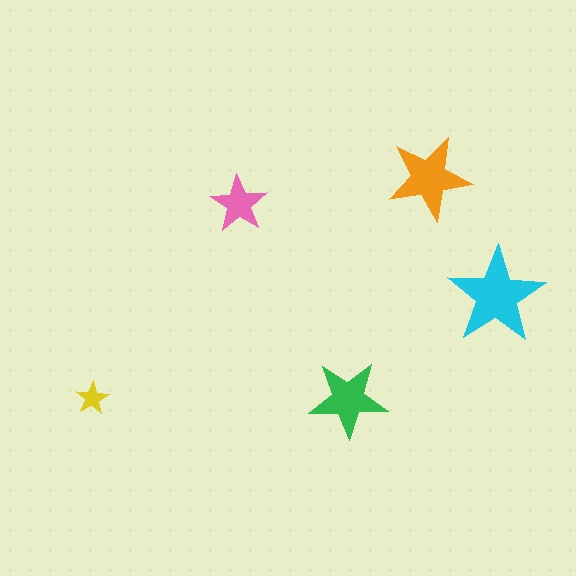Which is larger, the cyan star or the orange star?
The cyan one.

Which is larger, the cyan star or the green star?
The cyan one.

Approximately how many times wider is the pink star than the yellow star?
About 1.5 times wider.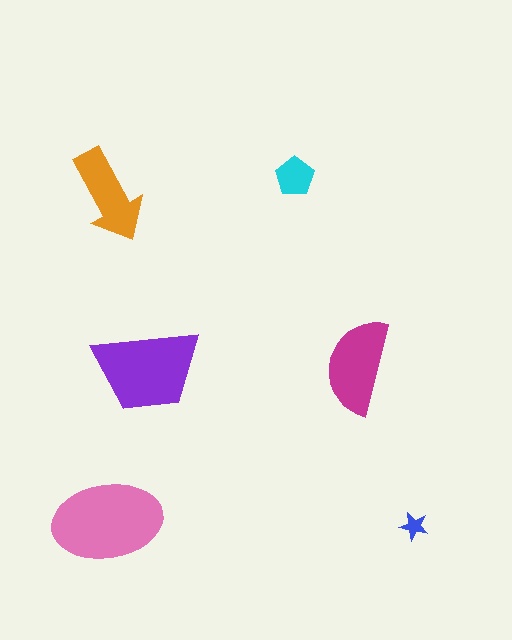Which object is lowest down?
The blue star is bottommost.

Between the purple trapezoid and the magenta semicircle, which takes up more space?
The purple trapezoid.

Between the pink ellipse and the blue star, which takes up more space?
The pink ellipse.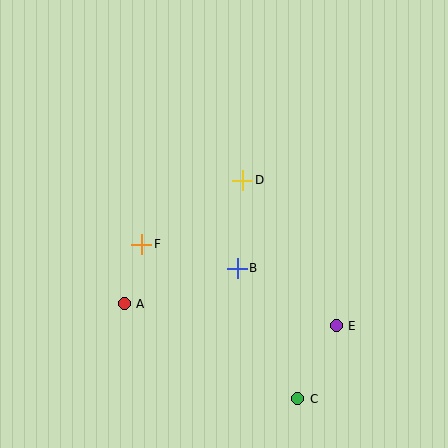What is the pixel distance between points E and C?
The distance between E and C is 82 pixels.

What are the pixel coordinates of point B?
Point B is at (237, 268).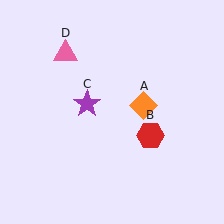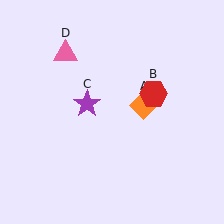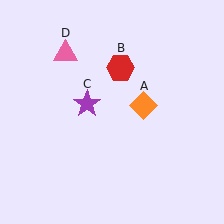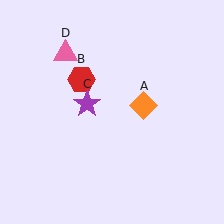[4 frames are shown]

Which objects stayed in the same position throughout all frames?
Orange diamond (object A) and purple star (object C) and pink triangle (object D) remained stationary.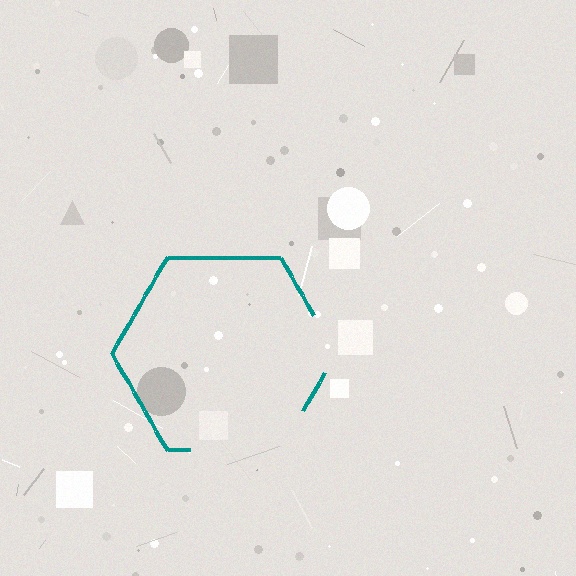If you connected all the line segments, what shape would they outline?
They would outline a hexagon.